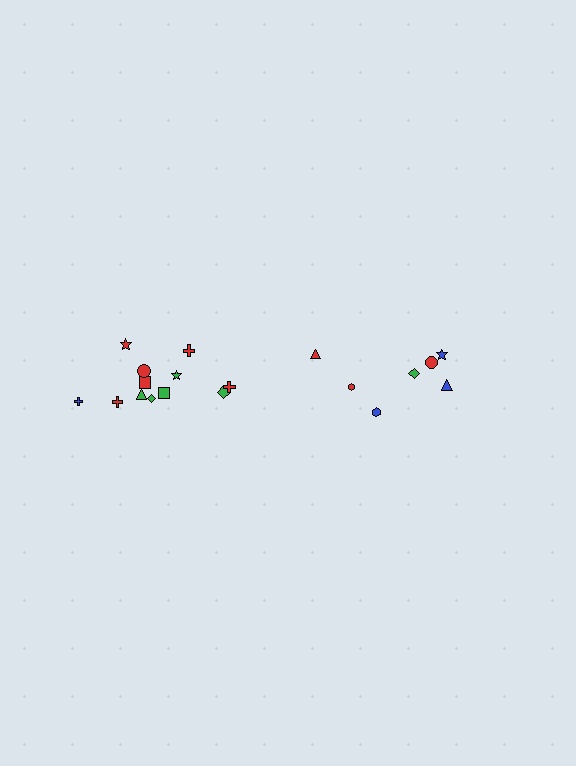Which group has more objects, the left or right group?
The left group.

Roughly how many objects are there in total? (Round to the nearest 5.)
Roughly 20 objects in total.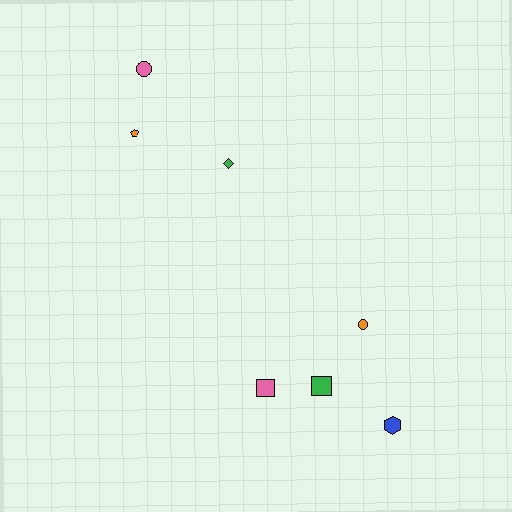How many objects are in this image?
There are 7 objects.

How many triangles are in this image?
There are no triangles.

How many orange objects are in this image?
There are 2 orange objects.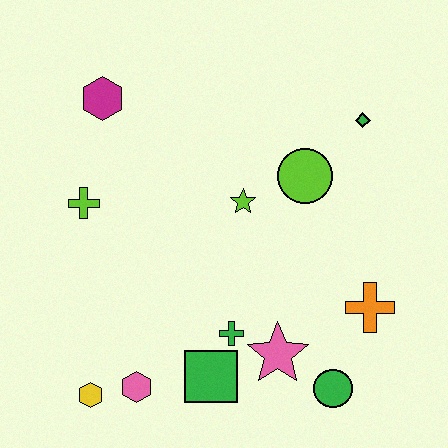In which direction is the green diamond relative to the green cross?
The green diamond is above the green cross.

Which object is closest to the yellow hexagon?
The pink hexagon is closest to the yellow hexagon.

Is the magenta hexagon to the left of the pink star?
Yes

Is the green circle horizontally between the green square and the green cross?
No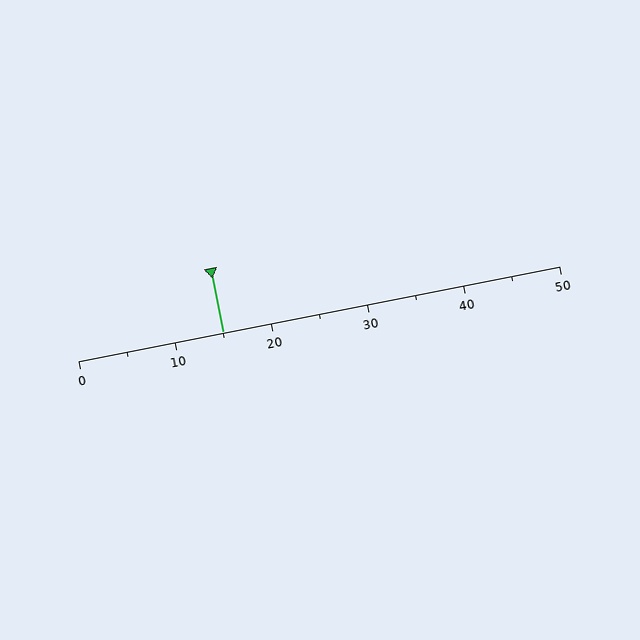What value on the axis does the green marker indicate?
The marker indicates approximately 15.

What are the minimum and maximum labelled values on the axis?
The axis runs from 0 to 50.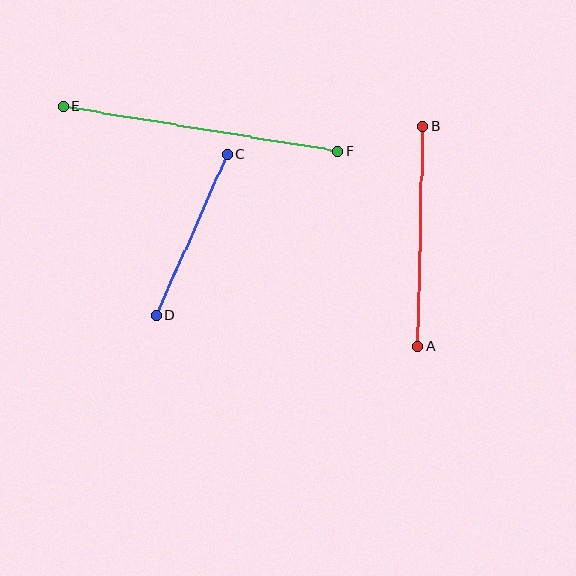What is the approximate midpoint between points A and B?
The midpoint is at approximately (420, 236) pixels.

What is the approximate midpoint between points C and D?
The midpoint is at approximately (191, 235) pixels.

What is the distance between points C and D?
The distance is approximately 176 pixels.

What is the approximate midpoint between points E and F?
The midpoint is at approximately (201, 129) pixels.